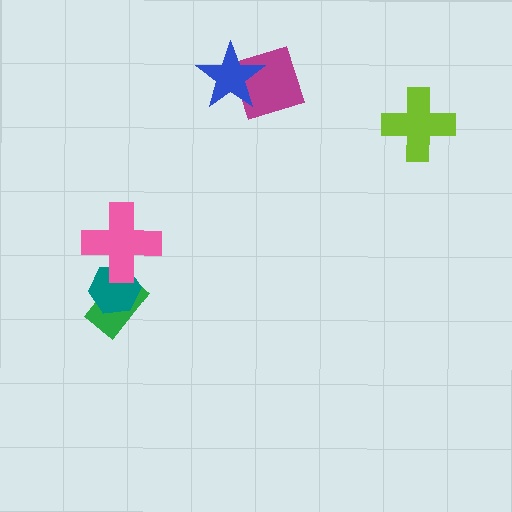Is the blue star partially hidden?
No, no other shape covers it.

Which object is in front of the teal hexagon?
The pink cross is in front of the teal hexagon.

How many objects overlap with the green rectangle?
2 objects overlap with the green rectangle.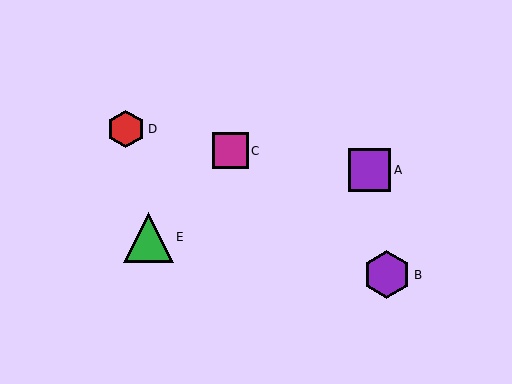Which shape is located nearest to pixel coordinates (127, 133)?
The red hexagon (labeled D) at (126, 129) is nearest to that location.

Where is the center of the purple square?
The center of the purple square is at (370, 170).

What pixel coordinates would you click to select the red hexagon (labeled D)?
Click at (126, 129) to select the red hexagon D.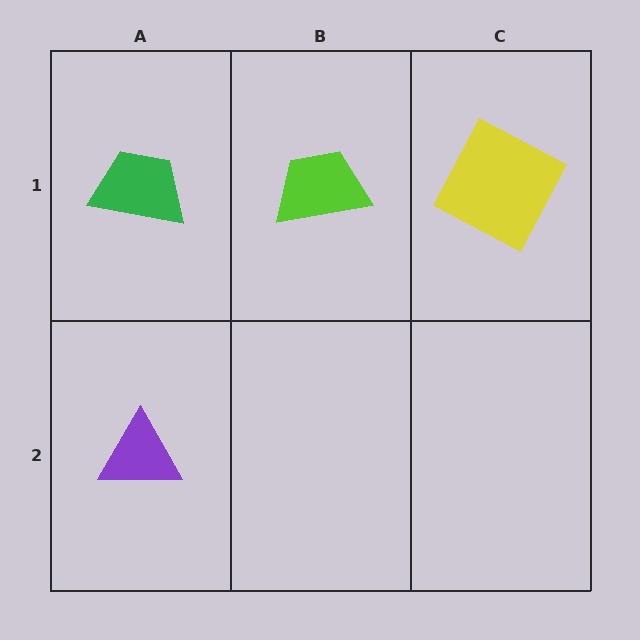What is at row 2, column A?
A purple triangle.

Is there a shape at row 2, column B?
No, that cell is empty.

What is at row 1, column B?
A lime trapezoid.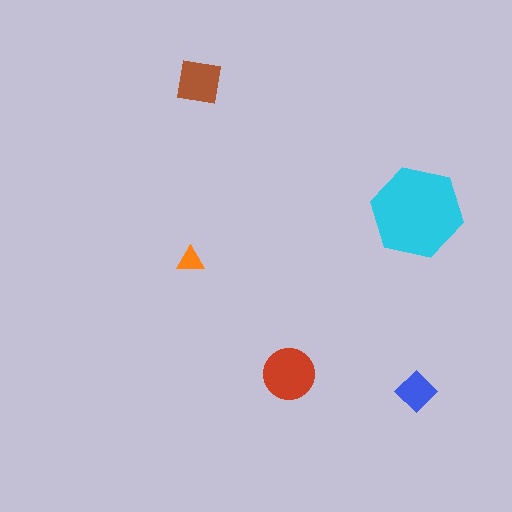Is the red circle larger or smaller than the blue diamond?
Larger.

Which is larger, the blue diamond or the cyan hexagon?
The cyan hexagon.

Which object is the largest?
The cyan hexagon.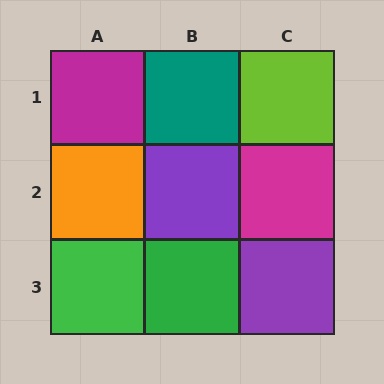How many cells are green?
2 cells are green.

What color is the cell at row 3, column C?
Purple.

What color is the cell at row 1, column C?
Lime.